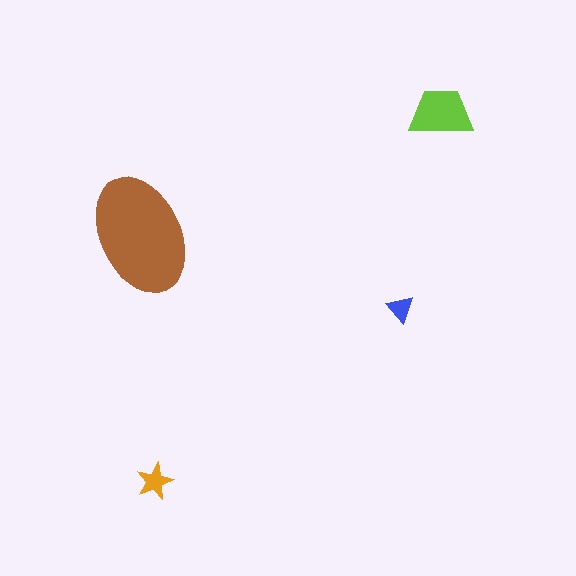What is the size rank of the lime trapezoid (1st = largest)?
2nd.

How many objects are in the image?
There are 4 objects in the image.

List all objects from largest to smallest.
The brown ellipse, the lime trapezoid, the orange star, the blue triangle.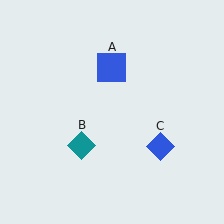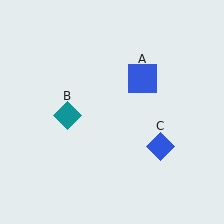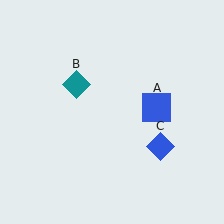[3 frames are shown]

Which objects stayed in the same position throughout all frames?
Blue diamond (object C) remained stationary.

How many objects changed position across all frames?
2 objects changed position: blue square (object A), teal diamond (object B).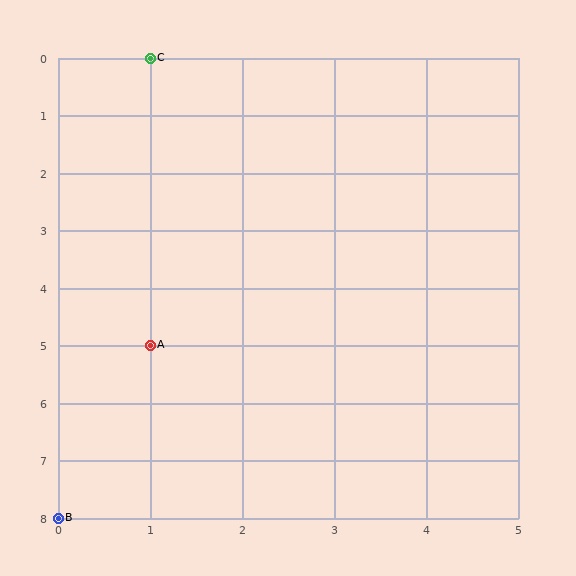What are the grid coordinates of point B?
Point B is at grid coordinates (0, 8).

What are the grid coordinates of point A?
Point A is at grid coordinates (1, 5).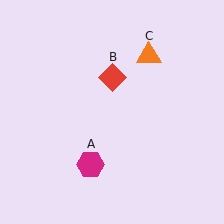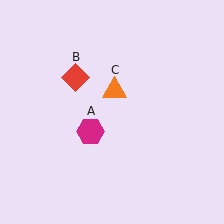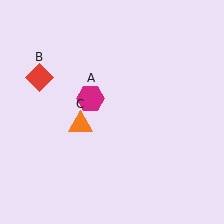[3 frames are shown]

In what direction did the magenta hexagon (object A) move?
The magenta hexagon (object A) moved up.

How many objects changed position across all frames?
3 objects changed position: magenta hexagon (object A), red diamond (object B), orange triangle (object C).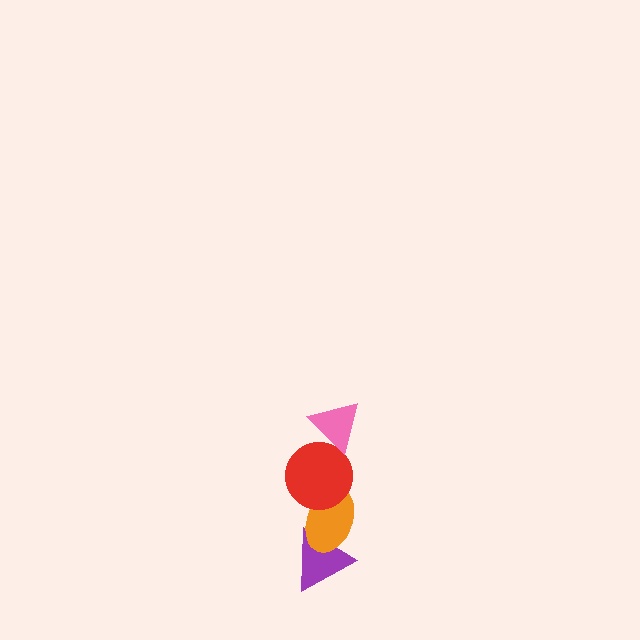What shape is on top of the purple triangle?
The orange ellipse is on top of the purple triangle.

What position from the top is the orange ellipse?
The orange ellipse is 3rd from the top.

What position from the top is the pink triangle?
The pink triangle is 1st from the top.